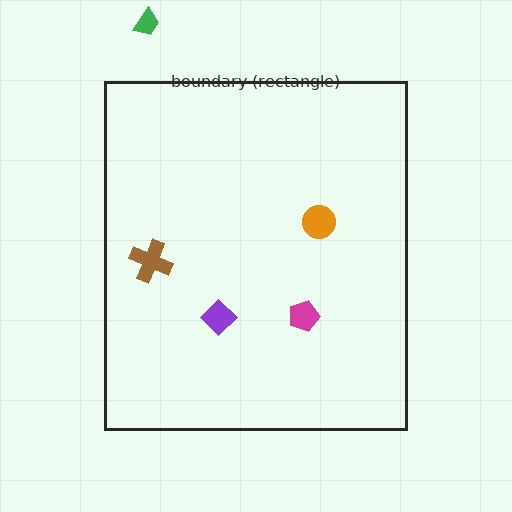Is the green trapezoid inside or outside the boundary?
Outside.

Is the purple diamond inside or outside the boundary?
Inside.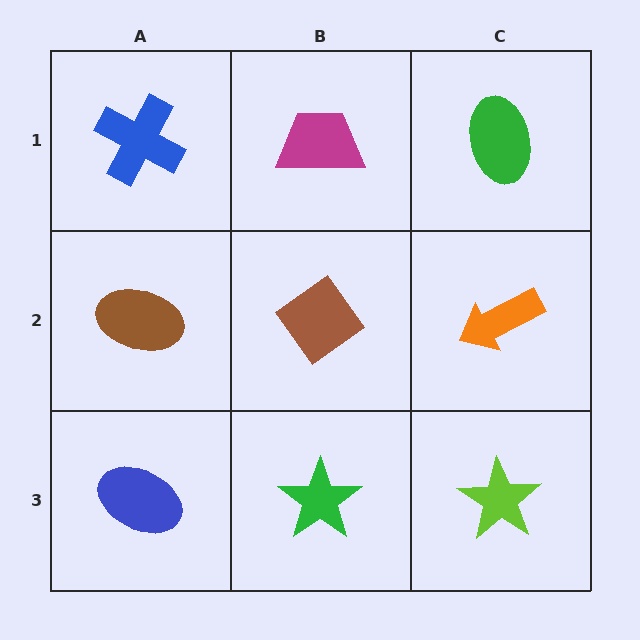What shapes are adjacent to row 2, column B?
A magenta trapezoid (row 1, column B), a green star (row 3, column B), a brown ellipse (row 2, column A), an orange arrow (row 2, column C).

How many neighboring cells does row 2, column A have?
3.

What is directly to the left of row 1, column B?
A blue cross.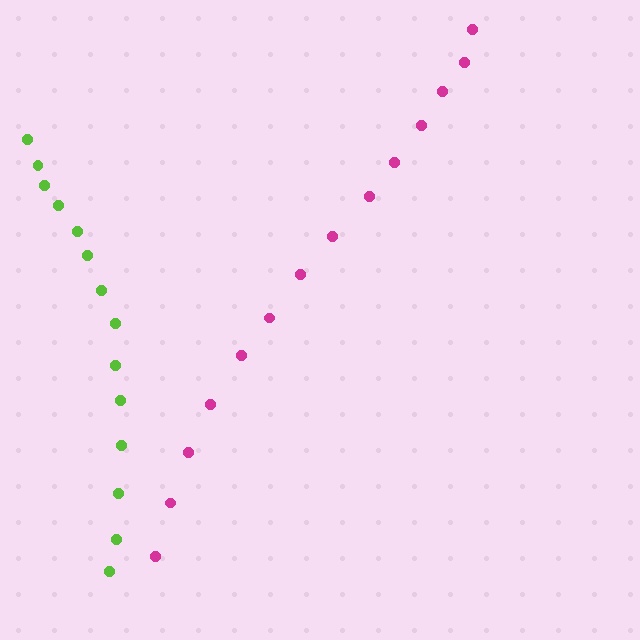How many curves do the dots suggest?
There are 2 distinct paths.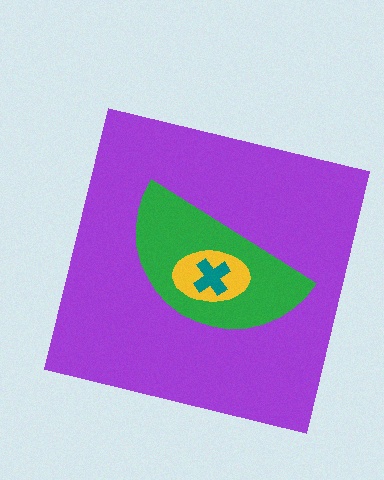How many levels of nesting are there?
4.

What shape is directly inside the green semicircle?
The yellow ellipse.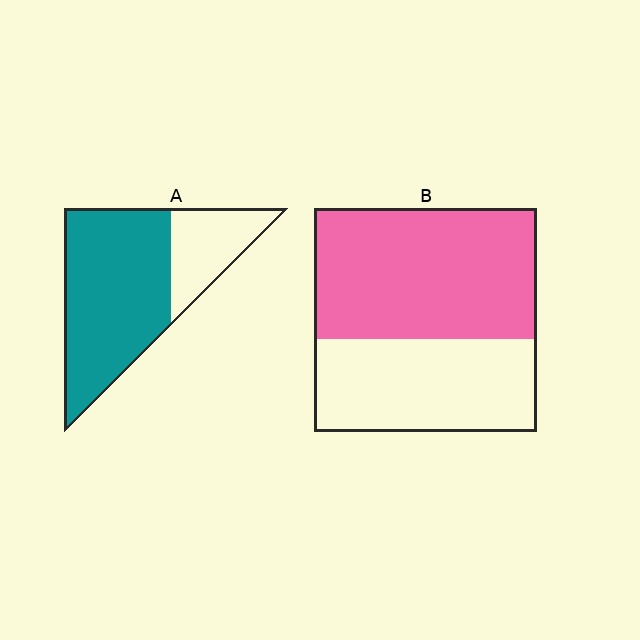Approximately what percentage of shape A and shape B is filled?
A is approximately 75% and B is approximately 60%.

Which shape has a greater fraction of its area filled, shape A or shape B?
Shape A.